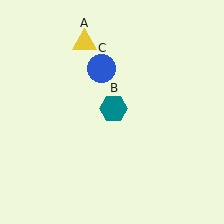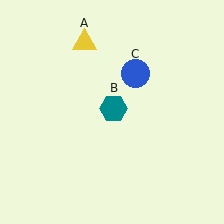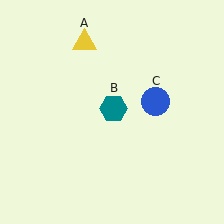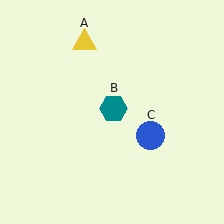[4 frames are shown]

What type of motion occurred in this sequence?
The blue circle (object C) rotated clockwise around the center of the scene.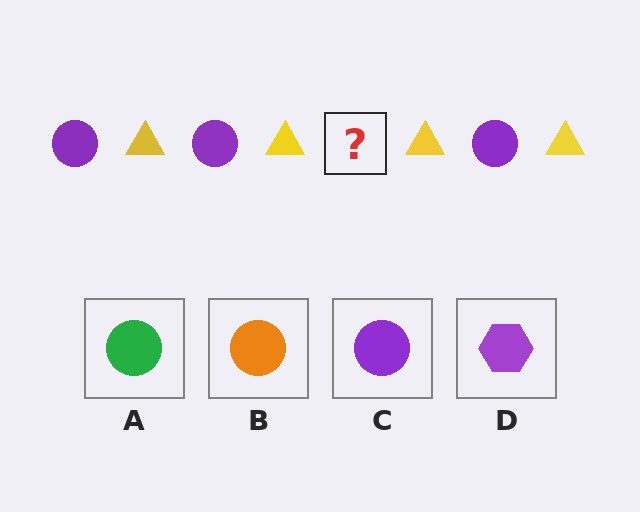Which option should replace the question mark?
Option C.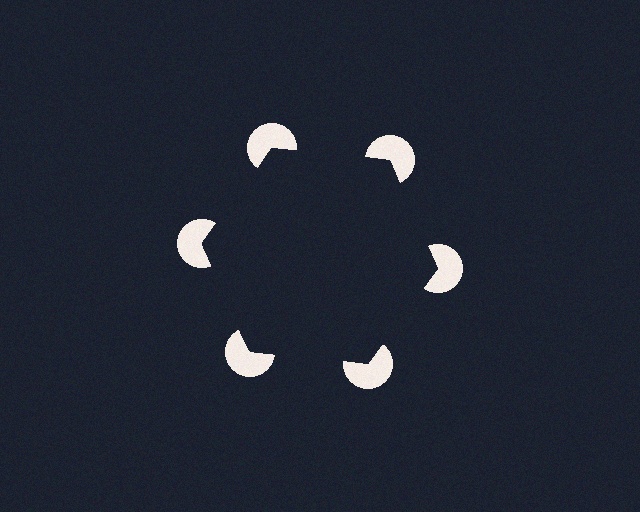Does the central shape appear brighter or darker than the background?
It typically appears slightly darker than the background, even though no actual brightness change is drawn.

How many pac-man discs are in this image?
There are 6 — one at each vertex of the illusory hexagon.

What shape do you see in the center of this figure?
An illusory hexagon — its edges are inferred from the aligned wedge cuts in the pac-man discs, not physically drawn.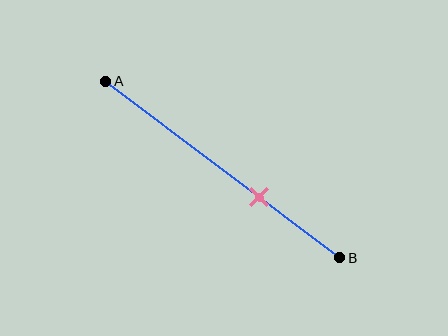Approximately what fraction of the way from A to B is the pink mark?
The pink mark is approximately 65% of the way from A to B.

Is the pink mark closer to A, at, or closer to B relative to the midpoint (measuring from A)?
The pink mark is closer to point B than the midpoint of segment AB.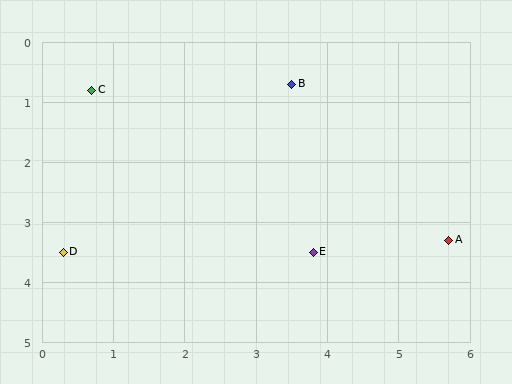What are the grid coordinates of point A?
Point A is at approximately (5.7, 3.3).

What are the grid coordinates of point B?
Point B is at approximately (3.5, 0.7).